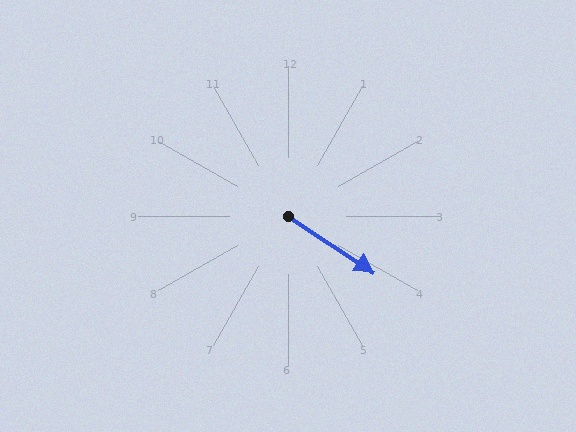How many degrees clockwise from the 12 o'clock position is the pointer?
Approximately 123 degrees.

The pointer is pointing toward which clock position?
Roughly 4 o'clock.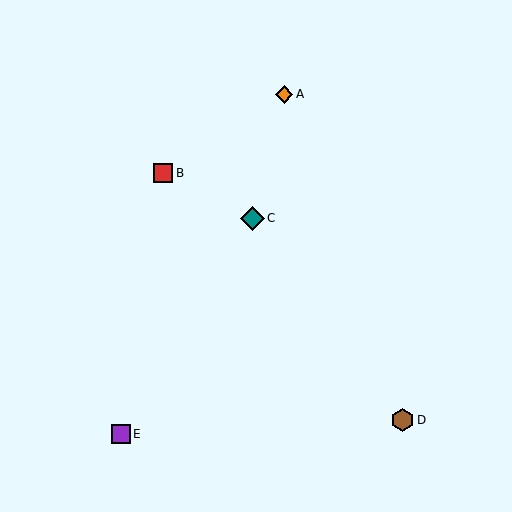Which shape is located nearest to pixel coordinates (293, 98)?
The orange diamond (labeled A) at (284, 94) is nearest to that location.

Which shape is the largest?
The teal diamond (labeled C) is the largest.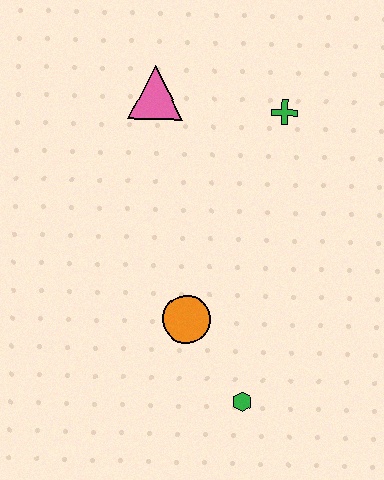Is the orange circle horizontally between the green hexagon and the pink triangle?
Yes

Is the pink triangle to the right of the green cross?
No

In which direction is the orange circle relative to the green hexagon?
The orange circle is above the green hexagon.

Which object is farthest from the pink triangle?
The green hexagon is farthest from the pink triangle.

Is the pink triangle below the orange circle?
No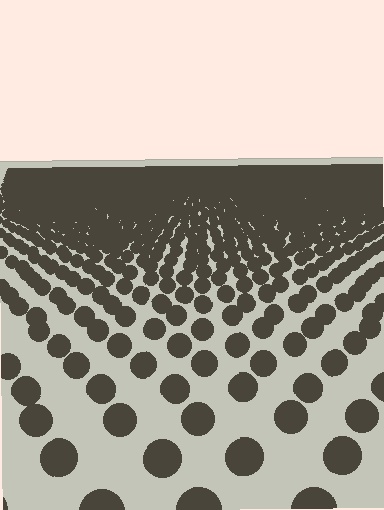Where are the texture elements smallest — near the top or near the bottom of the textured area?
Near the top.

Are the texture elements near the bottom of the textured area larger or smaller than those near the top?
Larger. Near the bottom, elements are closer to the viewer and appear at a bigger on-screen size.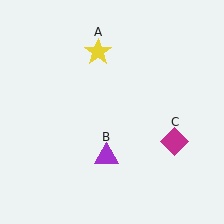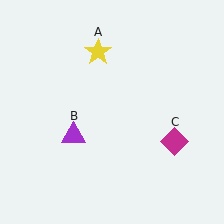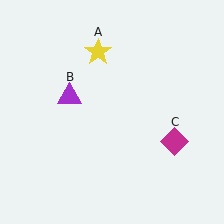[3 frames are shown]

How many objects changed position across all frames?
1 object changed position: purple triangle (object B).